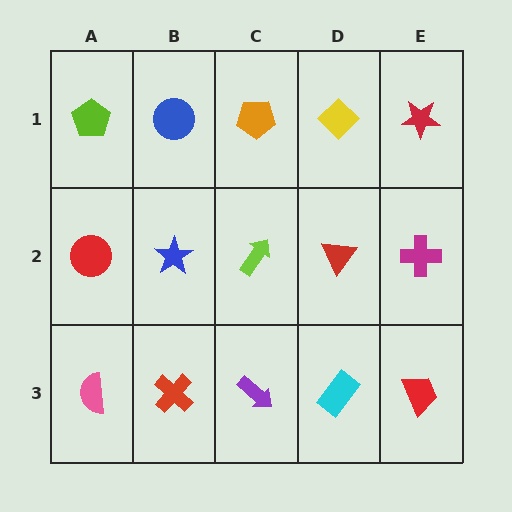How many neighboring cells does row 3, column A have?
2.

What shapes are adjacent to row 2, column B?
A blue circle (row 1, column B), a red cross (row 3, column B), a red circle (row 2, column A), a lime arrow (row 2, column C).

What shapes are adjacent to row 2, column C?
An orange pentagon (row 1, column C), a purple arrow (row 3, column C), a blue star (row 2, column B), a red triangle (row 2, column D).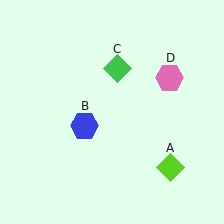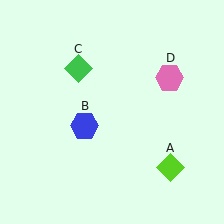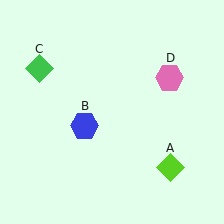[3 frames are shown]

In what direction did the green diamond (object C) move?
The green diamond (object C) moved left.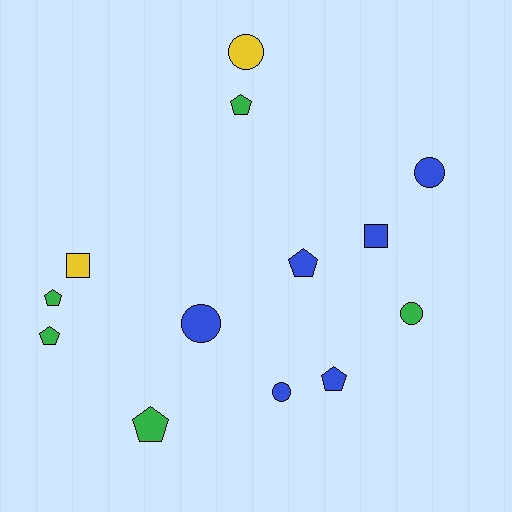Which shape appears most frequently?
Pentagon, with 6 objects.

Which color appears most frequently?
Blue, with 6 objects.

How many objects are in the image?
There are 13 objects.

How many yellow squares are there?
There is 1 yellow square.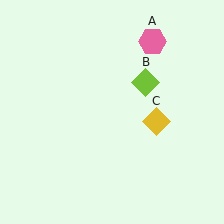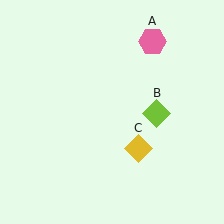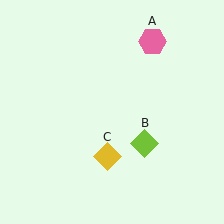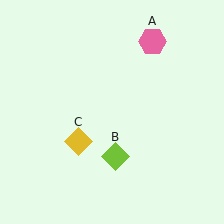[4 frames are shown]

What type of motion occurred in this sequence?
The lime diamond (object B), yellow diamond (object C) rotated clockwise around the center of the scene.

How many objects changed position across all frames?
2 objects changed position: lime diamond (object B), yellow diamond (object C).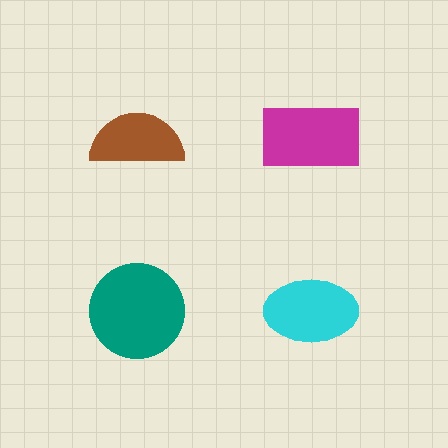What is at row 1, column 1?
A brown semicircle.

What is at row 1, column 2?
A magenta rectangle.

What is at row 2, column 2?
A cyan ellipse.